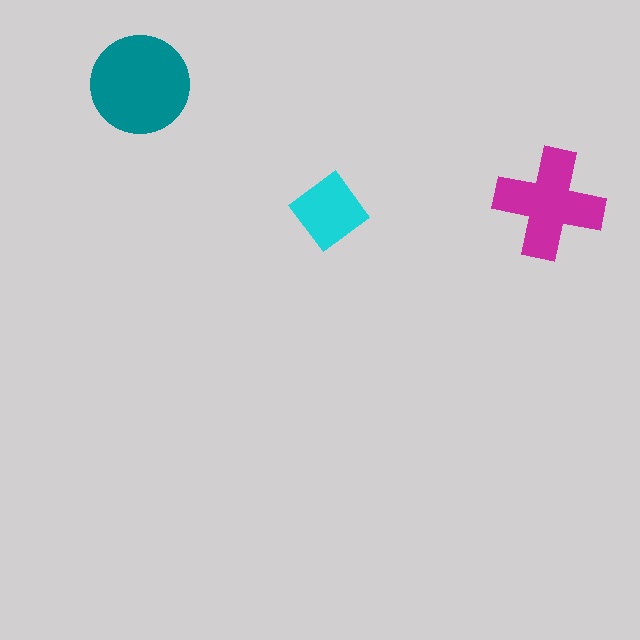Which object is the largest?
The teal circle.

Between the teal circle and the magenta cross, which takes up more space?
The teal circle.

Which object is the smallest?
The cyan diamond.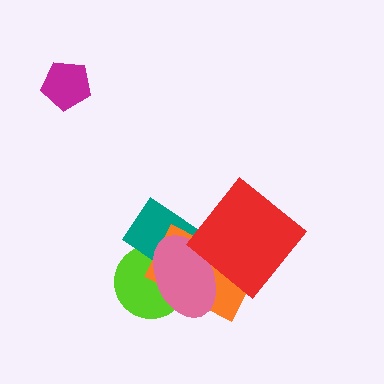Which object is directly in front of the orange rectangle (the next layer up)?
The pink ellipse is directly in front of the orange rectangle.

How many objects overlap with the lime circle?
3 objects overlap with the lime circle.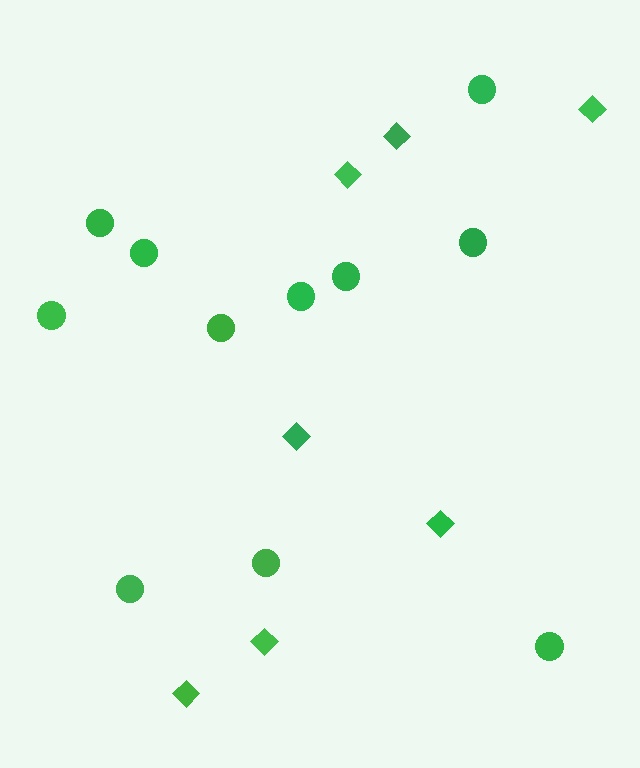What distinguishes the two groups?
There are 2 groups: one group of diamonds (7) and one group of circles (11).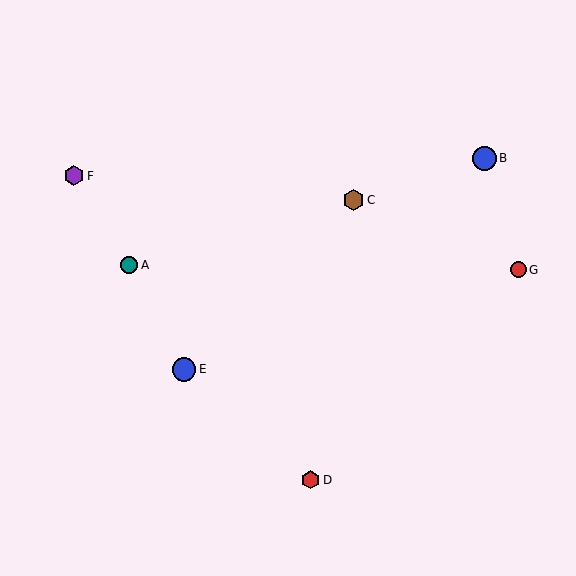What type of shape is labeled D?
Shape D is a red hexagon.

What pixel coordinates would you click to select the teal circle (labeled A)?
Click at (129, 265) to select the teal circle A.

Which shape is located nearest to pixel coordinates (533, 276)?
The red circle (labeled G) at (518, 270) is nearest to that location.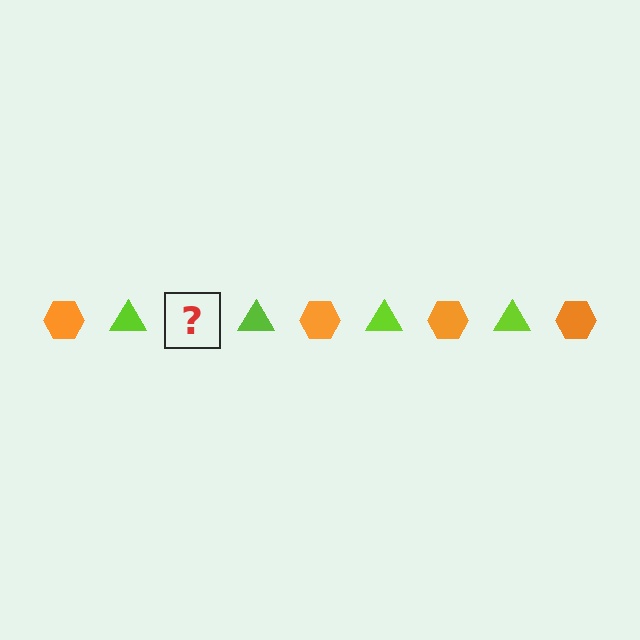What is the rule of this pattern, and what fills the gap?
The rule is that the pattern alternates between orange hexagon and lime triangle. The gap should be filled with an orange hexagon.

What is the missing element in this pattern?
The missing element is an orange hexagon.